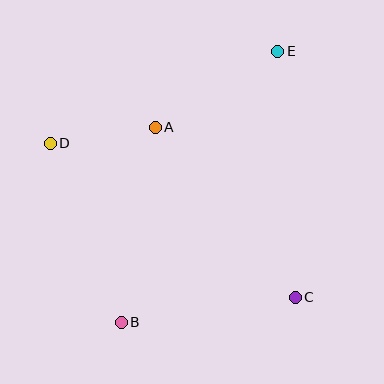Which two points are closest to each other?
Points A and D are closest to each other.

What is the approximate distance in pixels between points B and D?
The distance between B and D is approximately 193 pixels.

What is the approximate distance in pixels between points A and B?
The distance between A and B is approximately 198 pixels.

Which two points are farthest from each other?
Points B and E are farthest from each other.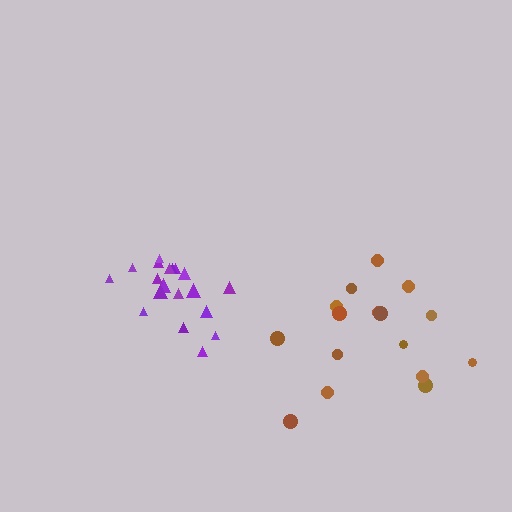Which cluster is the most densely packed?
Purple.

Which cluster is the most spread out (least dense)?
Brown.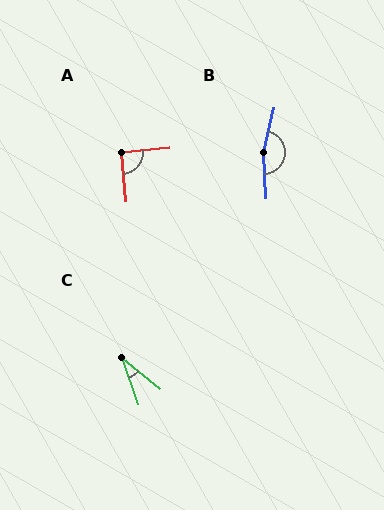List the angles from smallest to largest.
C (31°), A (90°), B (164°).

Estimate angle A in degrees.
Approximately 90 degrees.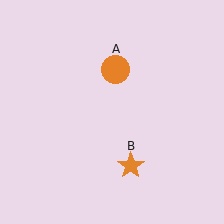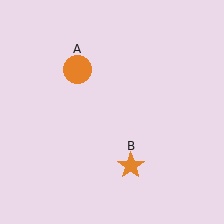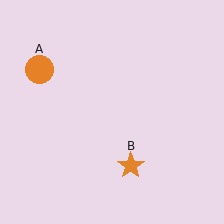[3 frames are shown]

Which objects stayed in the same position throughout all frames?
Orange star (object B) remained stationary.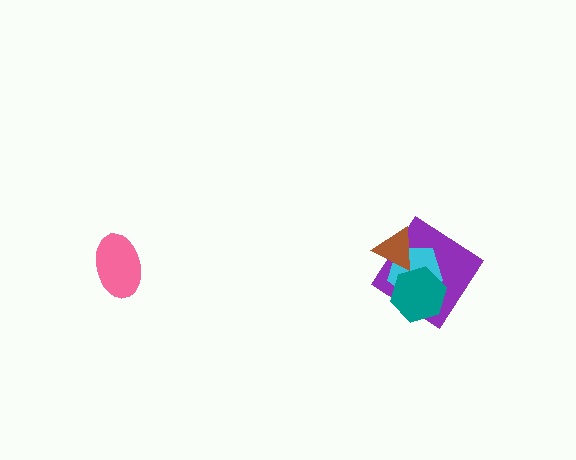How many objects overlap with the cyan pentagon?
3 objects overlap with the cyan pentagon.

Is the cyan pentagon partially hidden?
Yes, it is partially covered by another shape.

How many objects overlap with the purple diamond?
3 objects overlap with the purple diamond.